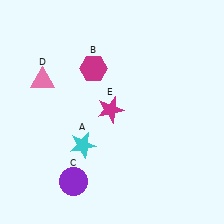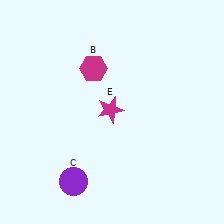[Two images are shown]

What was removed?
The cyan star (A), the pink triangle (D) were removed in Image 2.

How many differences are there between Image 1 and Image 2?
There are 2 differences between the two images.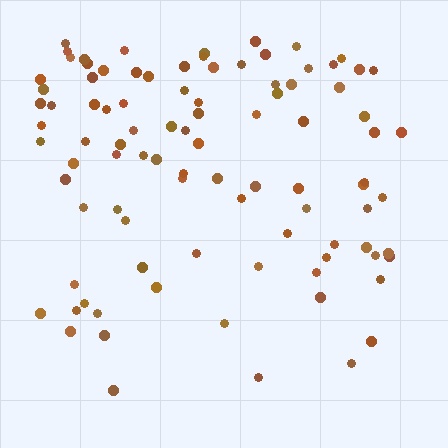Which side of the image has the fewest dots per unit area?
The bottom.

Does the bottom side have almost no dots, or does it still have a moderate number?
Still a moderate number, just noticeably fewer than the top.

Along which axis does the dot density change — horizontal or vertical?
Vertical.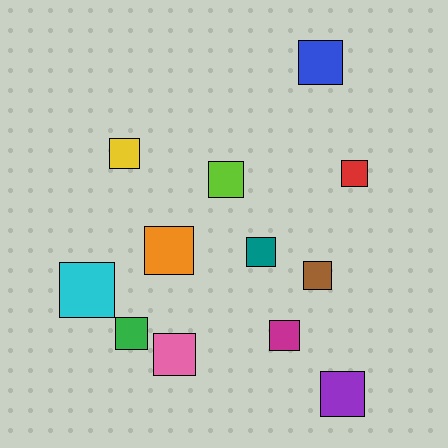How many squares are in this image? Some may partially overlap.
There are 12 squares.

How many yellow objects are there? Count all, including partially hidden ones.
There is 1 yellow object.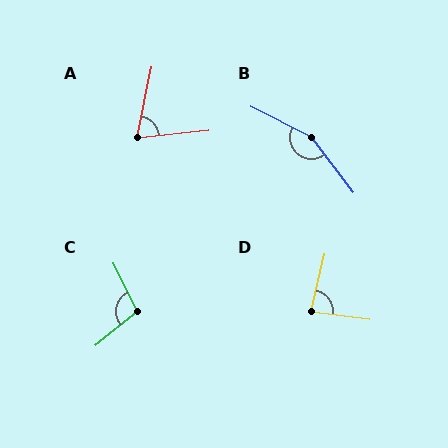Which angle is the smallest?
A, at approximately 72 degrees.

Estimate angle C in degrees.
Approximately 103 degrees.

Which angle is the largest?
B, at approximately 154 degrees.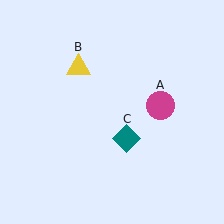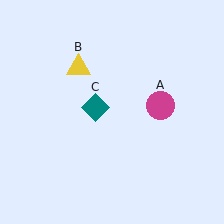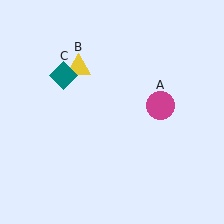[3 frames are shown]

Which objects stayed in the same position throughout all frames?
Magenta circle (object A) and yellow triangle (object B) remained stationary.